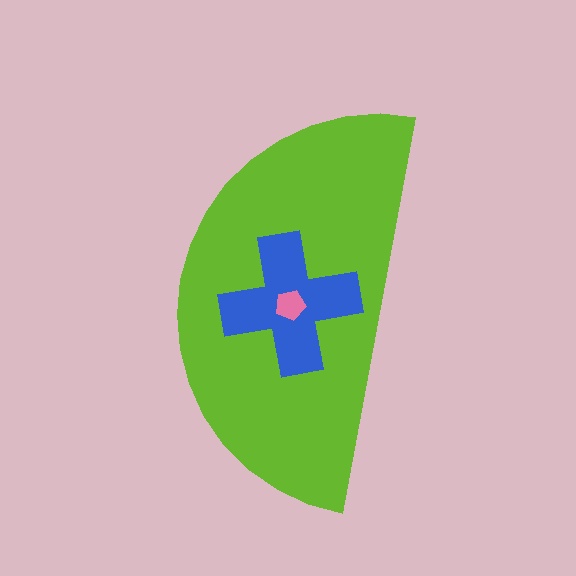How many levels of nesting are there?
3.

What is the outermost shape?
The lime semicircle.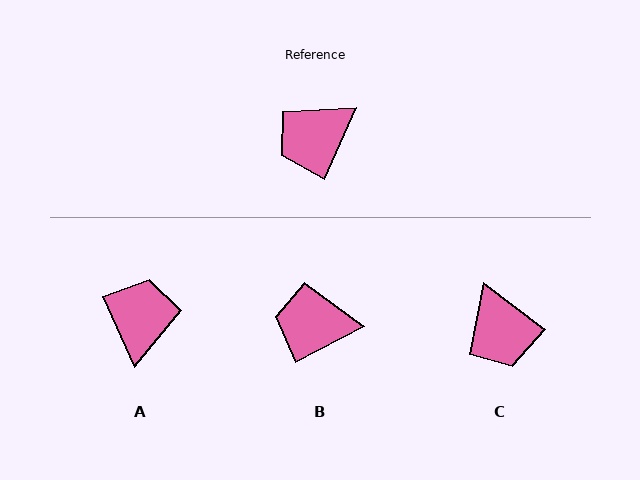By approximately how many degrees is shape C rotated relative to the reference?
Approximately 76 degrees counter-clockwise.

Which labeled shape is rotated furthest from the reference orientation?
A, about 132 degrees away.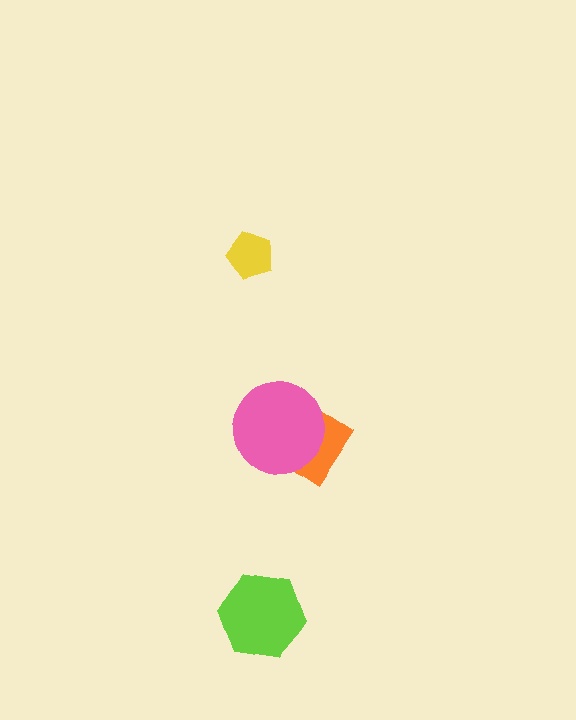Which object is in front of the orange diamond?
The pink circle is in front of the orange diamond.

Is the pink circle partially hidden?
No, no other shape covers it.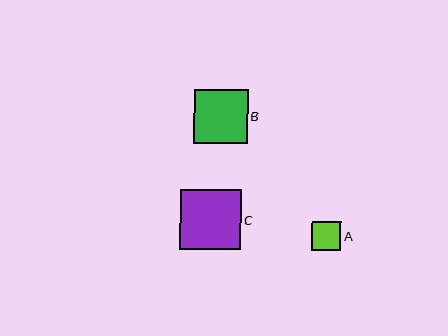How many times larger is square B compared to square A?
Square B is approximately 1.8 times the size of square A.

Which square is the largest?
Square C is the largest with a size of approximately 60 pixels.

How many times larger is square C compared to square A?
Square C is approximately 2.1 times the size of square A.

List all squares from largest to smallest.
From largest to smallest: C, B, A.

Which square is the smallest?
Square A is the smallest with a size of approximately 29 pixels.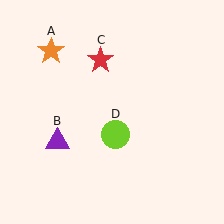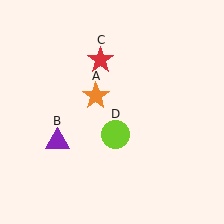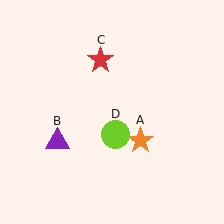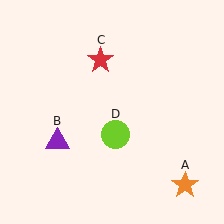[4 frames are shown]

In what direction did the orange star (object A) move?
The orange star (object A) moved down and to the right.